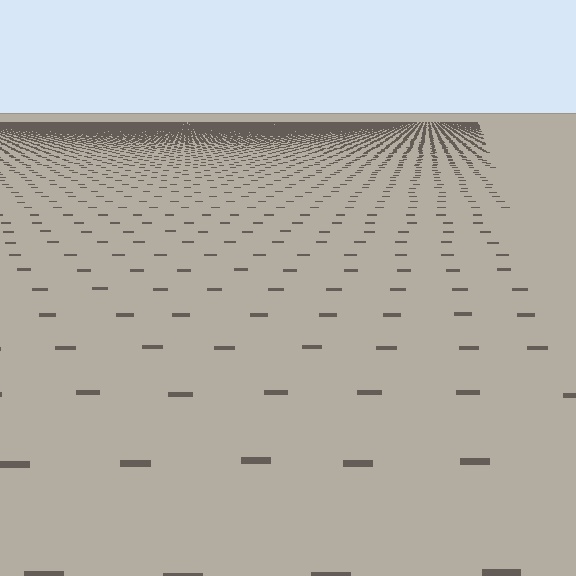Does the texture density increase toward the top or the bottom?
Density increases toward the top.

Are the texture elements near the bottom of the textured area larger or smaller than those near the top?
Larger. Near the bottom, elements are closer to the viewer and appear at a bigger on-screen size.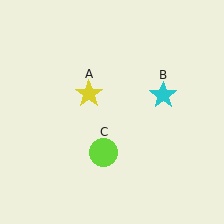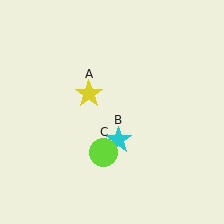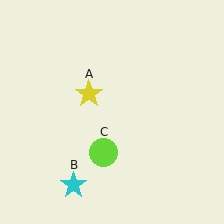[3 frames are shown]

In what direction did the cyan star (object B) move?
The cyan star (object B) moved down and to the left.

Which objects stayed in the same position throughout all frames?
Yellow star (object A) and lime circle (object C) remained stationary.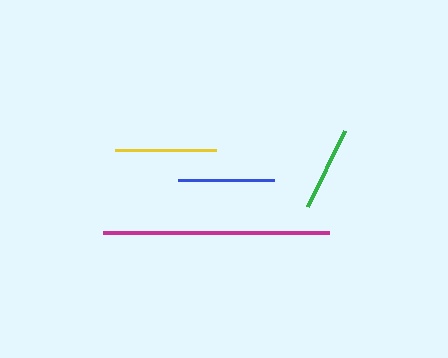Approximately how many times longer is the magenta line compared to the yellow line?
The magenta line is approximately 2.2 times the length of the yellow line.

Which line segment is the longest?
The magenta line is the longest at approximately 226 pixels.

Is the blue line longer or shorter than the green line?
The blue line is longer than the green line.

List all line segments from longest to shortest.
From longest to shortest: magenta, yellow, blue, green.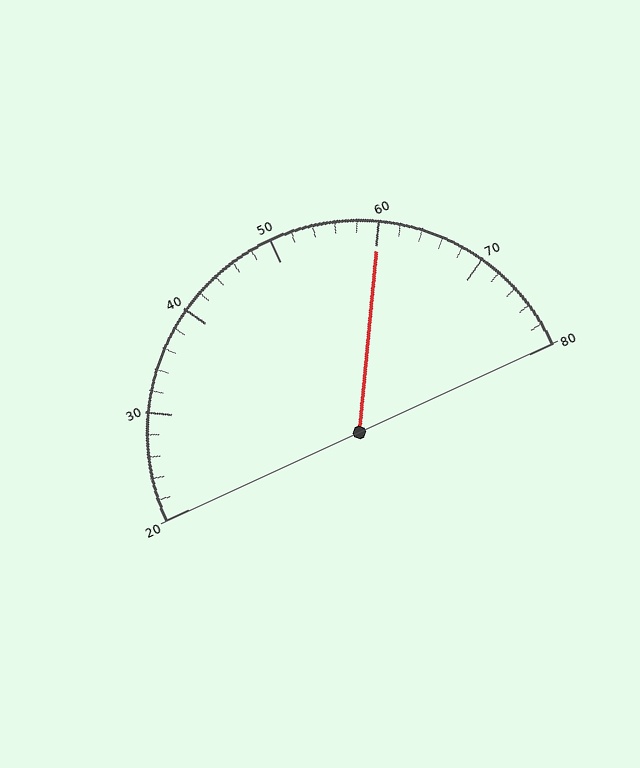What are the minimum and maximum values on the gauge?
The gauge ranges from 20 to 80.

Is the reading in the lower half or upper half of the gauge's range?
The reading is in the upper half of the range (20 to 80).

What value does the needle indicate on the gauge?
The needle indicates approximately 60.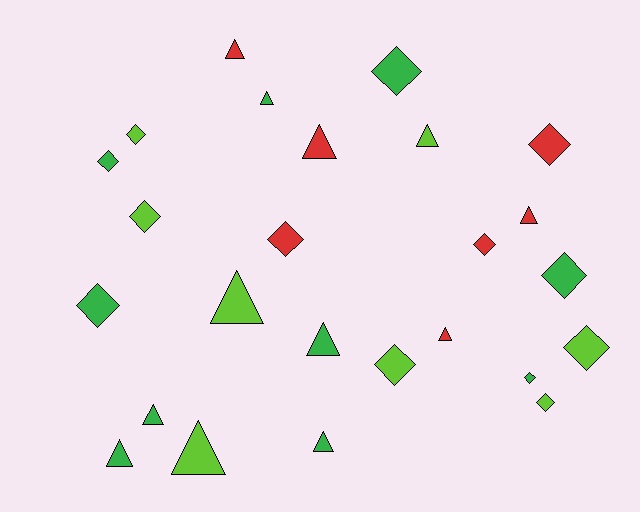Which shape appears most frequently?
Diamond, with 13 objects.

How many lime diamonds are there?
There are 5 lime diamonds.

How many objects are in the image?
There are 25 objects.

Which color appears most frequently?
Green, with 10 objects.